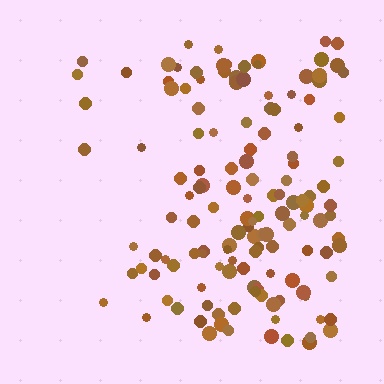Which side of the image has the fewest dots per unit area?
The left.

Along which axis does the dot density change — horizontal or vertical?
Horizontal.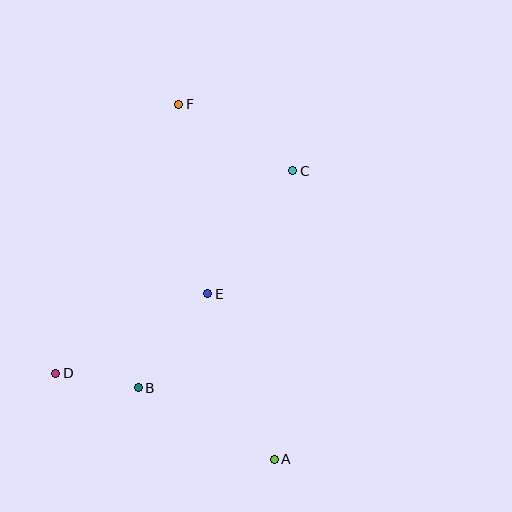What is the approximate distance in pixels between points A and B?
The distance between A and B is approximately 153 pixels.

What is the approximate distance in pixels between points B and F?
The distance between B and F is approximately 287 pixels.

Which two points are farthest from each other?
Points A and F are farthest from each other.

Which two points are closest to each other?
Points B and D are closest to each other.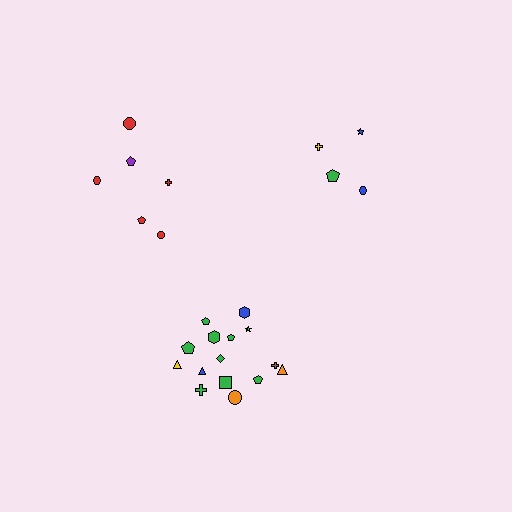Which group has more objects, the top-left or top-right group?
The top-left group.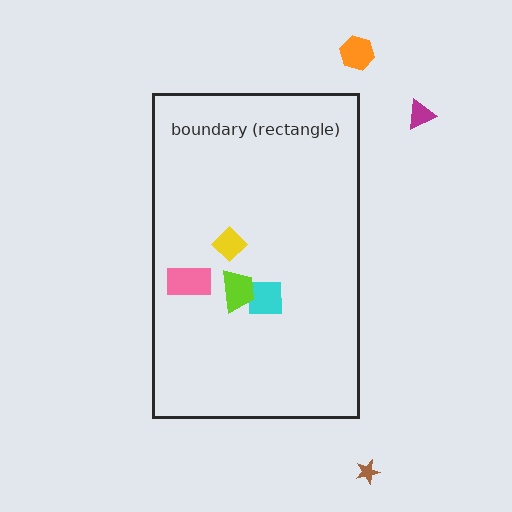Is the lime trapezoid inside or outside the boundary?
Inside.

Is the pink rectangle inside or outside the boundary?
Inside.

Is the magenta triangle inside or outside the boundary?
Outside.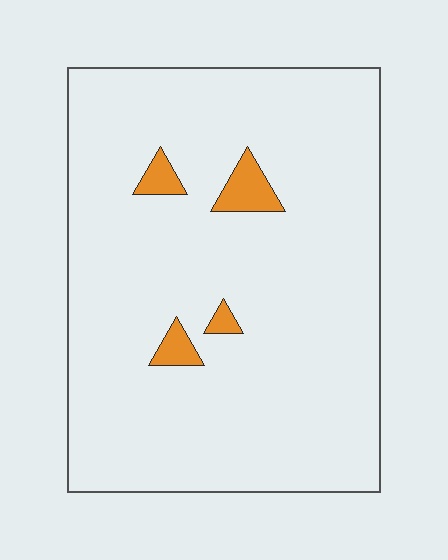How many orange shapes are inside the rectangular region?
4.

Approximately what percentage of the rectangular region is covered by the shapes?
Approximately 5%.